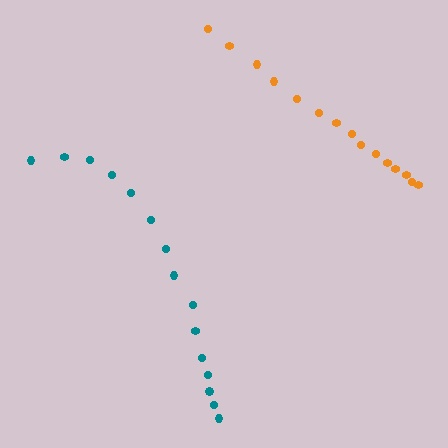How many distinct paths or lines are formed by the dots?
There are 2 distinct paths.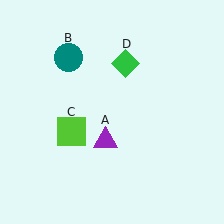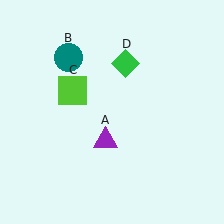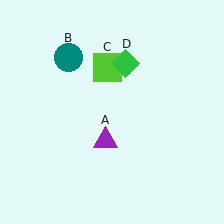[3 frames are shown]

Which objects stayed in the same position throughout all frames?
Purple triangle (object A) and teal circle (object B) and green diamond (object D) remained stationary.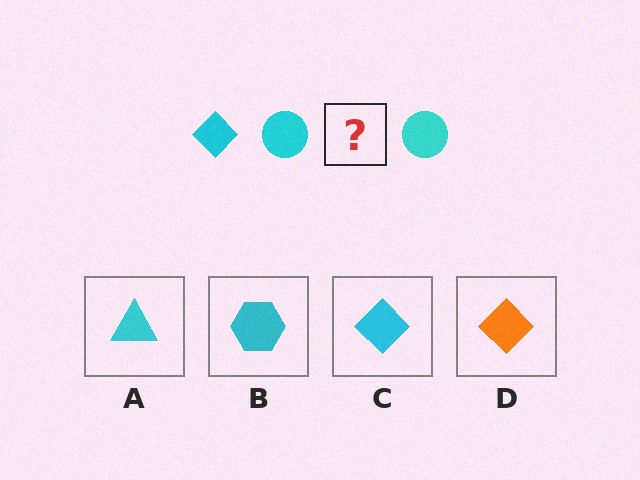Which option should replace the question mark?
Option C.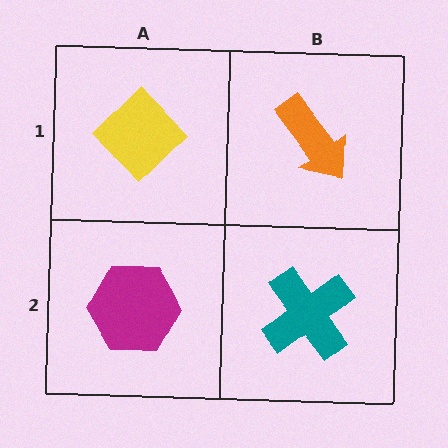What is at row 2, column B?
A teal cross.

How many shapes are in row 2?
2 shapes.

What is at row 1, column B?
An orange arrow.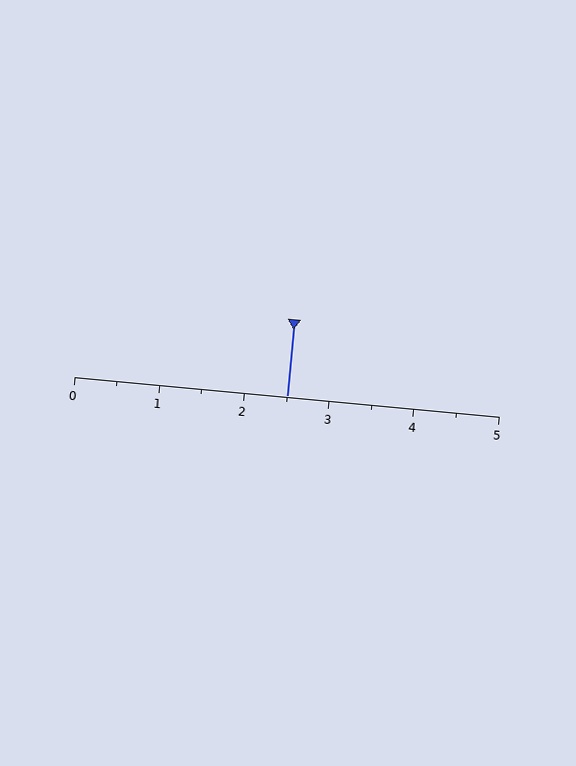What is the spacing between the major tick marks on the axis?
The major ticks are spaced 1 apart.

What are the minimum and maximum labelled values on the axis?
The axis runs from 0 to 5.